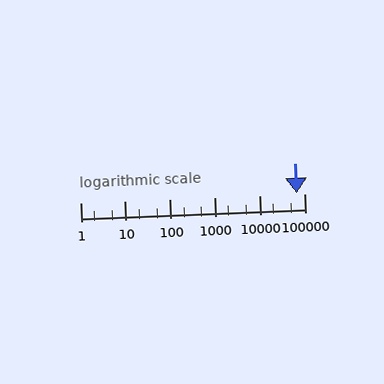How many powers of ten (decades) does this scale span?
The scale spans 5 decades, from 1 to 100000.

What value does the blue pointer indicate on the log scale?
The pointer indicates approximately 68000.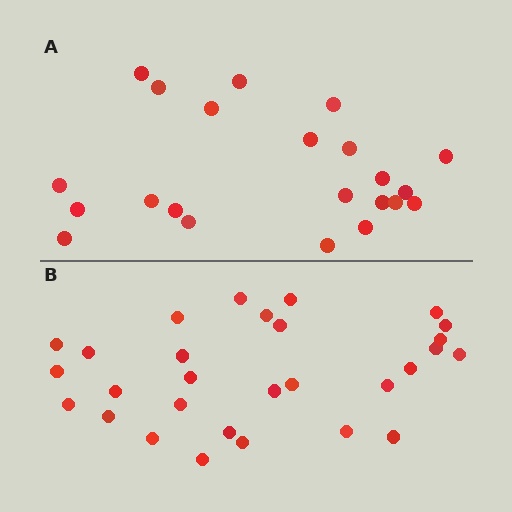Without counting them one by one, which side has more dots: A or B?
Region B (the bottom region) has more dots.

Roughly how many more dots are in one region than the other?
Region B has roughly 8 or so more dots than region A.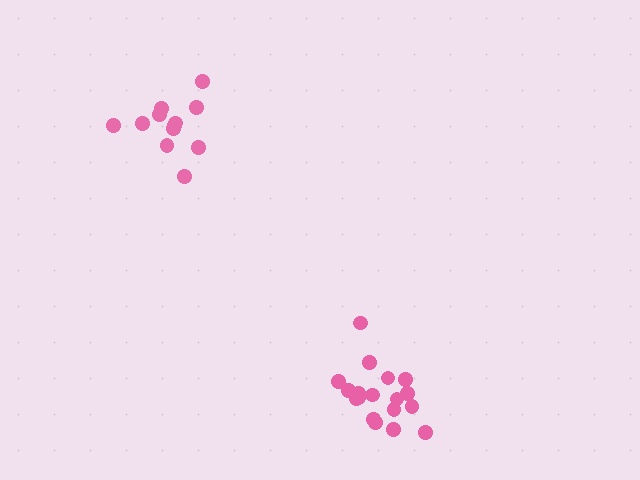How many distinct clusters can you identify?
There are 2 distinct clusters.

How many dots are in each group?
Group 1: 18 dots, Group 2: 12 dots (30 total).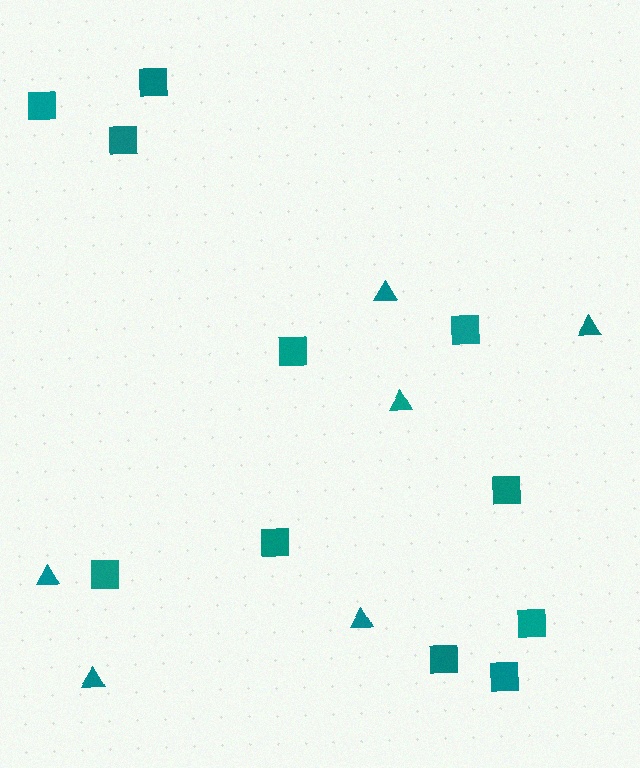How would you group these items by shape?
There are 2 groups: one group of triangles (6) and one group of squares (11).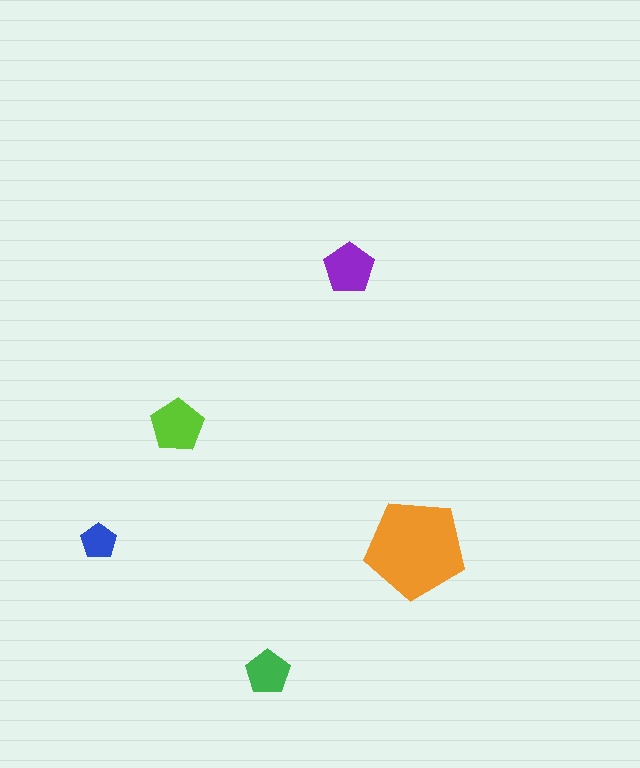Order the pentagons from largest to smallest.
the orange one, the lime one, the purple one, the green one, the blue one.